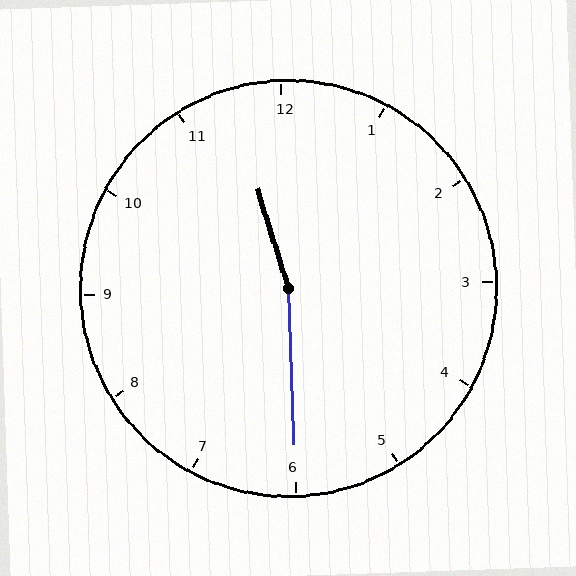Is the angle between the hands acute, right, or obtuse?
It is obtuse.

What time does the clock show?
11:30.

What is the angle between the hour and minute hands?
Approximately 165 degrees.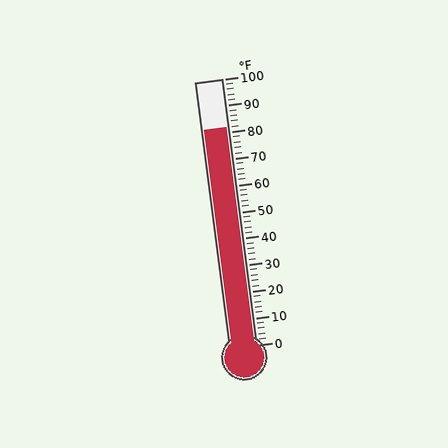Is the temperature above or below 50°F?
The temperature is above 50°F.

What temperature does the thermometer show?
The thermometer shows approximately 82°F.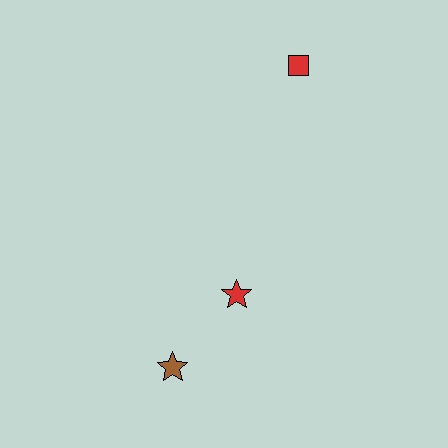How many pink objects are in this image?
There are no pink objects.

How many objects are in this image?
There are 3 objects.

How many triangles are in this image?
There are no triangles.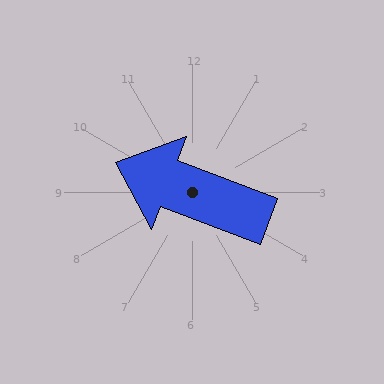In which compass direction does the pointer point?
West.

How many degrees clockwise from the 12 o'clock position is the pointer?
Approximately 291 degrees.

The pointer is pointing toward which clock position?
Roughly 10 o'clock.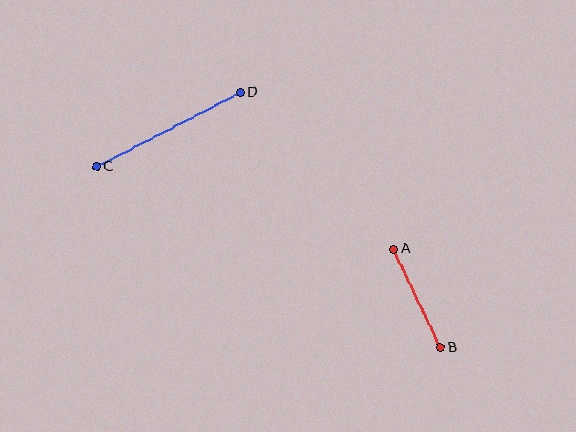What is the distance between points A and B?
The distance is approximately 109 pixels.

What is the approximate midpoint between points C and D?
The midpoint is at approximately (168, 130) pixels.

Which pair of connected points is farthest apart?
Points C and D are farthest apart.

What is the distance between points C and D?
The distance is approximately 161 pixels.